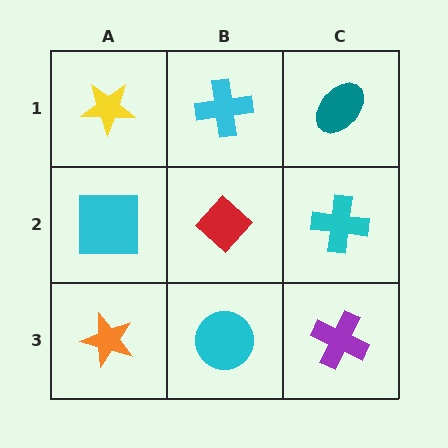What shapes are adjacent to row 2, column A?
A yellow star (row 1, column A), an orange star (row 3, column A), a red diamond (row 2, column B).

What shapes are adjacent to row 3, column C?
A cyan cross (row 2, column C), a cyan circle (row 3, column B).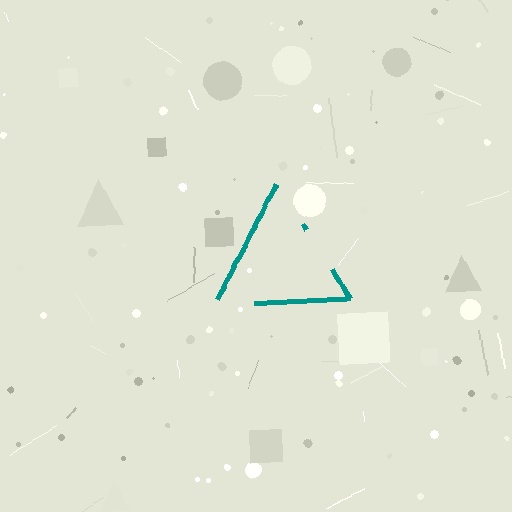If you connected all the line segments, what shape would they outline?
They would outline a triangle.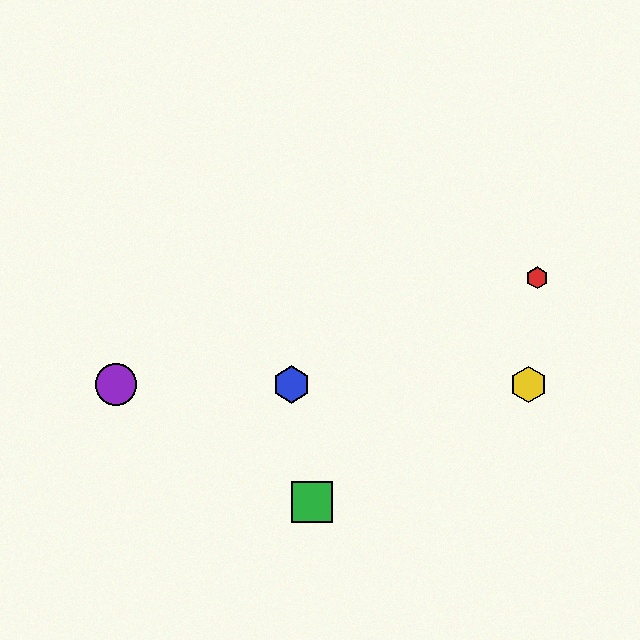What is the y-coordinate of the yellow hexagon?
The yellow hexagon is at y≈385.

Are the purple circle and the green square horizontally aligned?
No, the purple circle is at y≈385 and the green square is at y≈502.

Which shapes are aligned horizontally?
The blue hexagon, the yellow hexagon, the purple circle are aligned horizontally.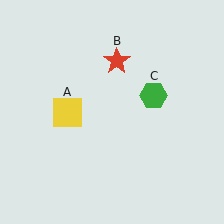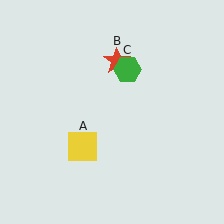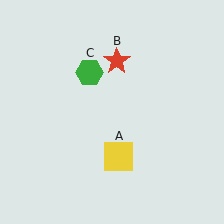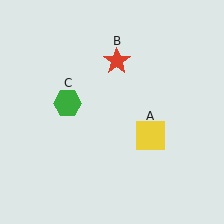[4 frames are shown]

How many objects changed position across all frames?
2 objects changed position: yellow square (object A), green hexagon (object C).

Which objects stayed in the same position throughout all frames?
Red star (object B) remained stationary.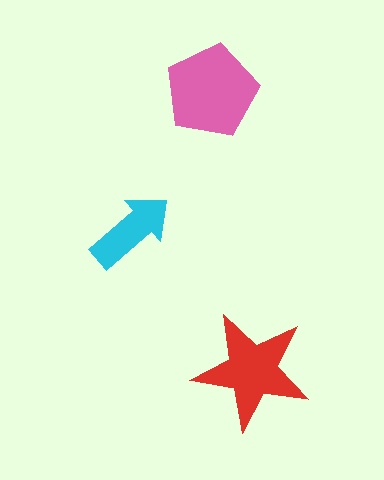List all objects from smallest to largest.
The cyan arrow, the red star, the pink pentagon.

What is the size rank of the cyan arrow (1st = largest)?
3rd.